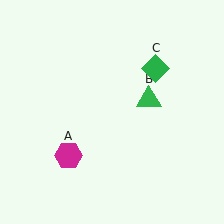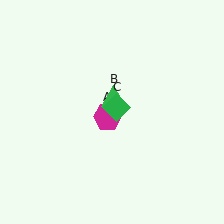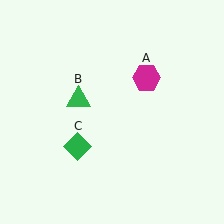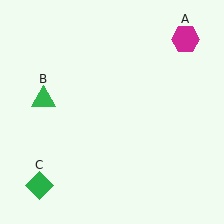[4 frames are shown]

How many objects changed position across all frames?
3 objects changed position: magenta hexagon (object A), green triangle (object B), green diamond (object C).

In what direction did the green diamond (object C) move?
The green diamond (object C) moved down and to the left.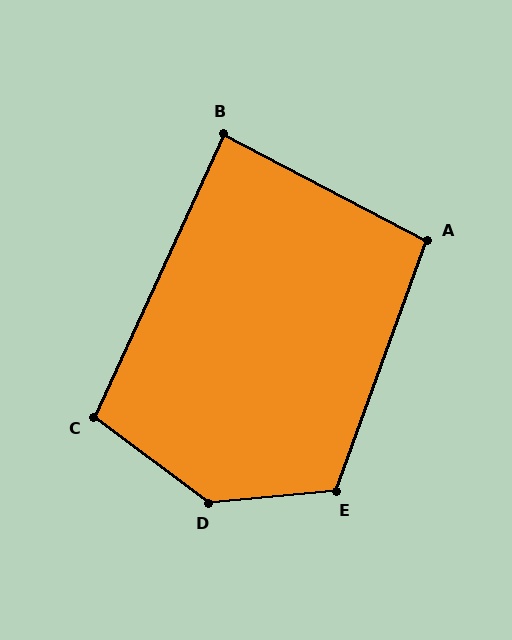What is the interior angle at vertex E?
Approximately 115 degrees (obtuse).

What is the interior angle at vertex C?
Approximately 102 degrees (obtuse).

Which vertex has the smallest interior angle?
B, at approximately 87 degrees.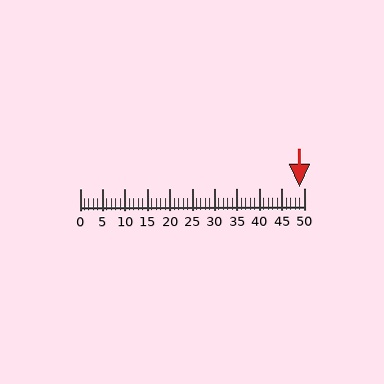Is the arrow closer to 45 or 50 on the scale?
The arrow is closer to 50.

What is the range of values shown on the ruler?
The ruler shows values from 0 to 50.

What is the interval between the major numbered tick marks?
The major tick marks are spaced 5 units apart.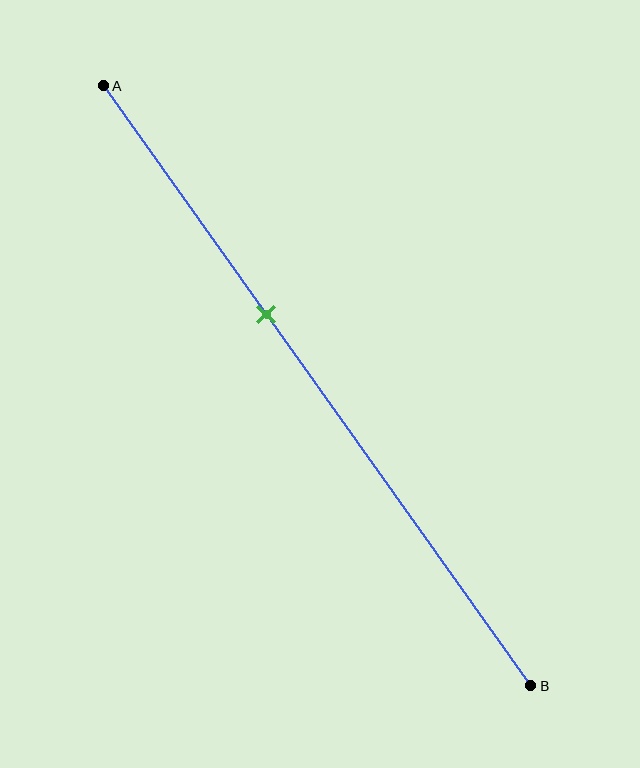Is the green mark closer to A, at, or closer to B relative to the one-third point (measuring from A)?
The green mark is closer to point B than the one-third point of segment AB.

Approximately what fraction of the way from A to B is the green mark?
The green mark is approximately 40% of the way from A to B.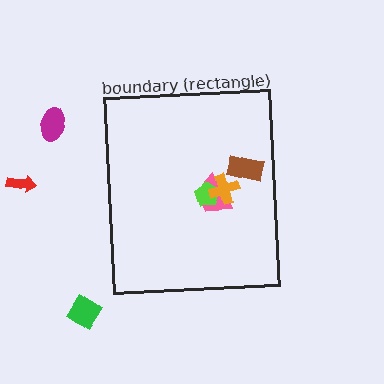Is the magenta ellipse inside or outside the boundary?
Outside.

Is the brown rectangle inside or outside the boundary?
Inside.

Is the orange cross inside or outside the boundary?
Inside.